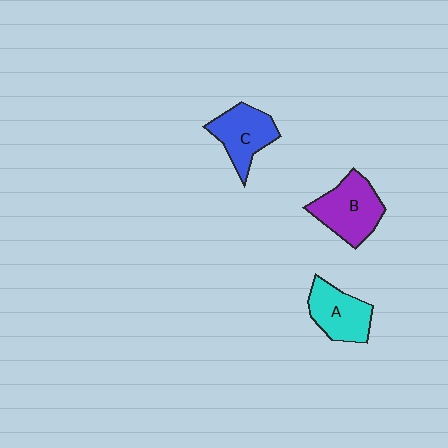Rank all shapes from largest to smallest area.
From largest to smallest: B (purple), C (blue), A (cyan).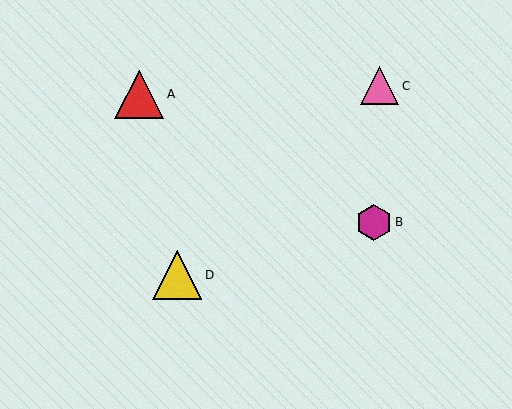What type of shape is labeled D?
Shape D is a yellow triangle.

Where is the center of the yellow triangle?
The center of the yellow triangle is at (177, 275).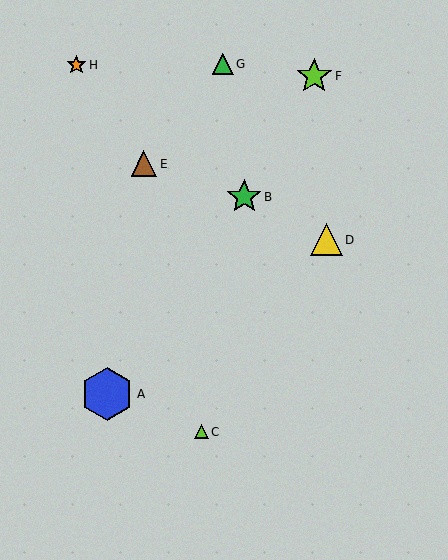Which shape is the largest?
The blue hexagon (labeled A) is the largest.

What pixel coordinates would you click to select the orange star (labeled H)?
Click at (76, 65) to select the orange star H.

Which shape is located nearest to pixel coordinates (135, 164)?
The brown triangle (labeled E) at (144, 164) is nearest to that location.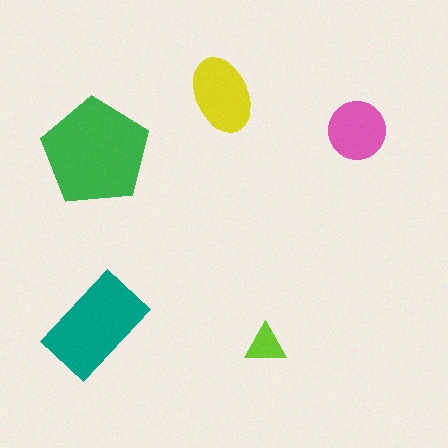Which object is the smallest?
The lime triangle.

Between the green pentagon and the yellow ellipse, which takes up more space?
The green pentagon.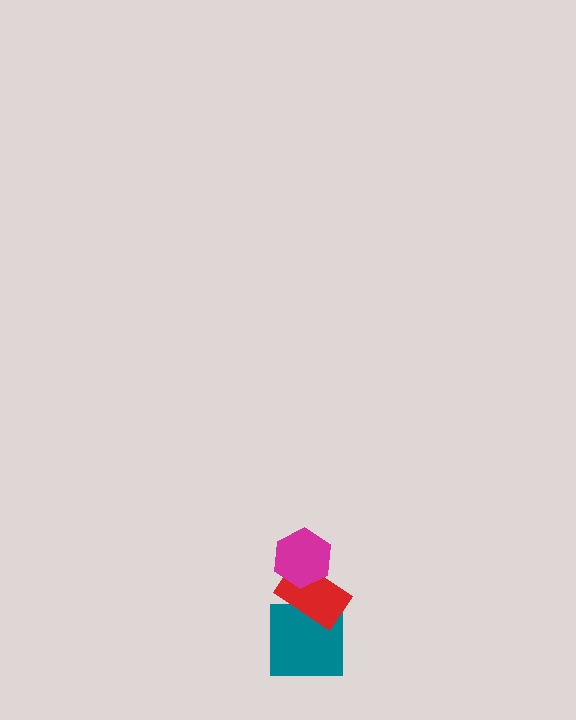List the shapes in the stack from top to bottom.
From top to bottom: the magenta hexagon, the red rectangle, the teal square.